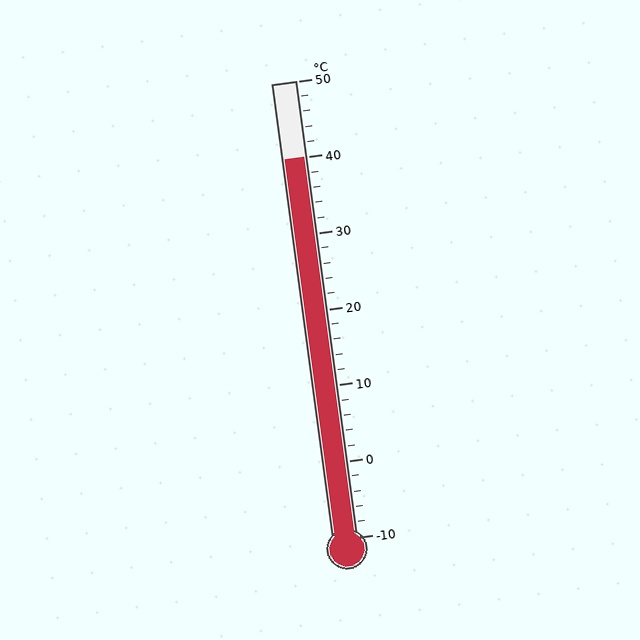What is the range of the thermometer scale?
The thermometer scale ranges from -10°C to 50°C.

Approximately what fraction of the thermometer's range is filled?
The thermometer is filled to approximately 85% of its range.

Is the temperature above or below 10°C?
The temperature is above 10°C.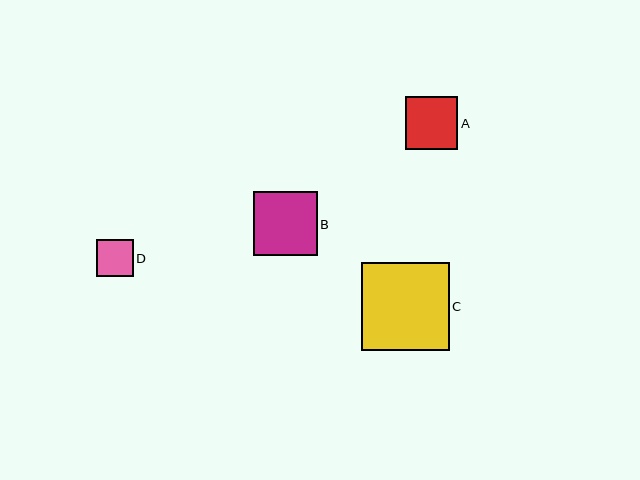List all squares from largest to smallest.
From largest to smallest: C, B, A, D.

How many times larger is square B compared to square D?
Square B is approximately 1.7 times the size of square D.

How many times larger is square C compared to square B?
Square C is approximately 1.4 times the size of square B.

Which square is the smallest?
Square D is the smallest with a size of approximately 36 pixels.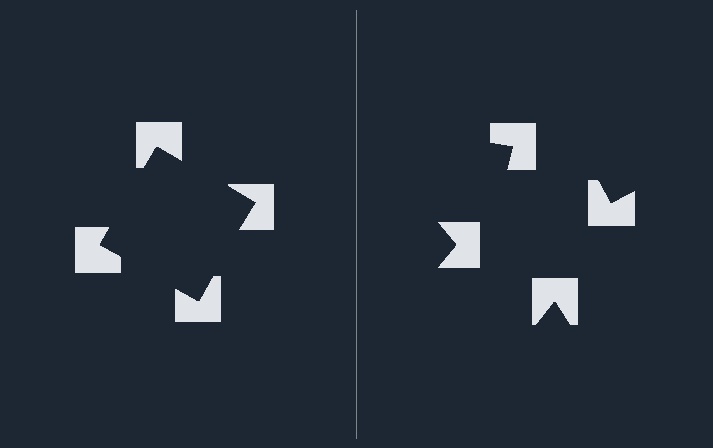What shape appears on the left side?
An illusory square.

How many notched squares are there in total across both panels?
8 — 4 on each side.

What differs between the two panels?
The notched squares are positioned identically on both sides; only the wedge orientations differ. On the left they align to a square; on the right they are misaligned.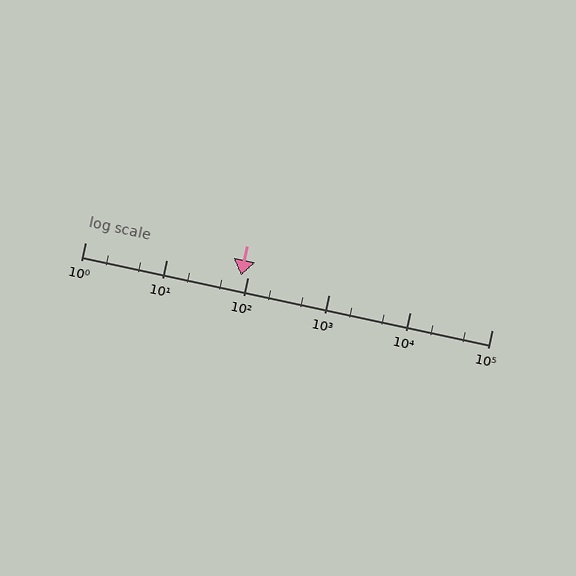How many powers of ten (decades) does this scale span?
The scale spans 5 decades, from 1 to 100000.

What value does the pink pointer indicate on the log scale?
The pointer indicates approximately 82.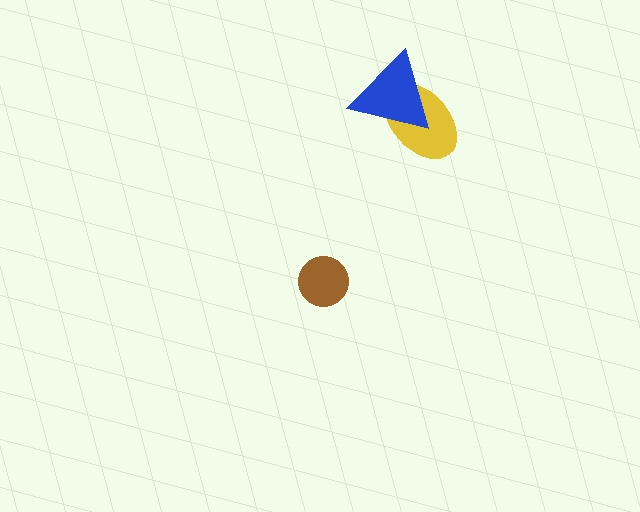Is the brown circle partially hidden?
No, no other shape covers it.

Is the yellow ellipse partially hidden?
Yes, it is partially covered by another shape.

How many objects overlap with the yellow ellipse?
1 object overlaps with the yellow ellipse.